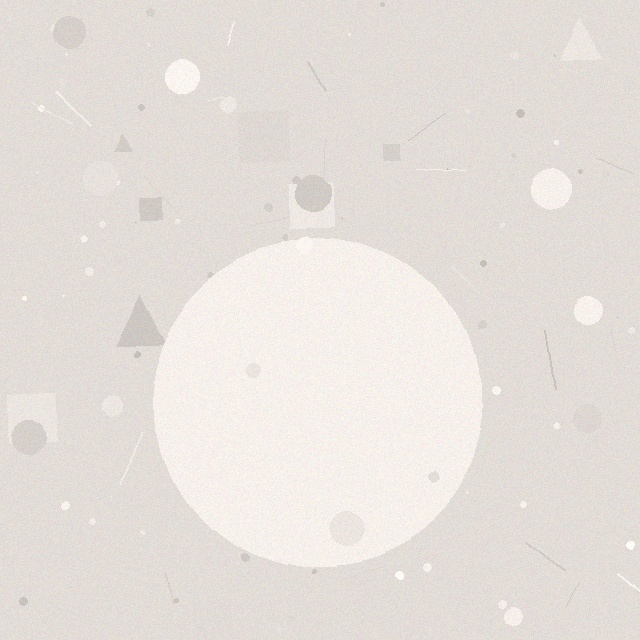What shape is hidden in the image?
A circle is hidden in the image.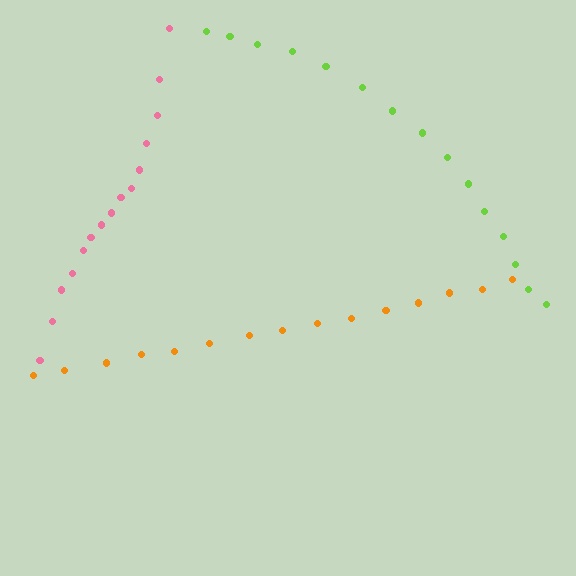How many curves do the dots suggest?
There are 3 distinct paths.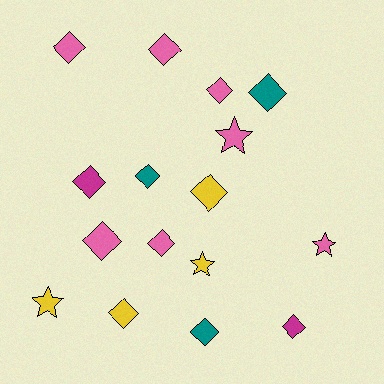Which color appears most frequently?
Pink, with 7 objects.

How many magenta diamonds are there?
There are 2 magenta diamonds.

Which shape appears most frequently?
Diamond, with 12 objects.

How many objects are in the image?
There are 16 objects.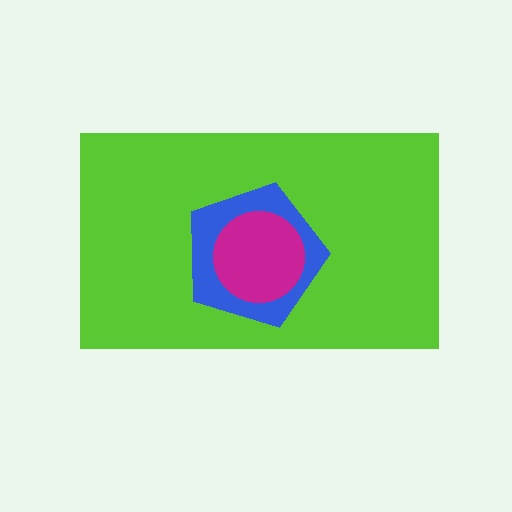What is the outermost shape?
The lime rectangle.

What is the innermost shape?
The magenta circle.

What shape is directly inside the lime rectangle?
The blue pentagon.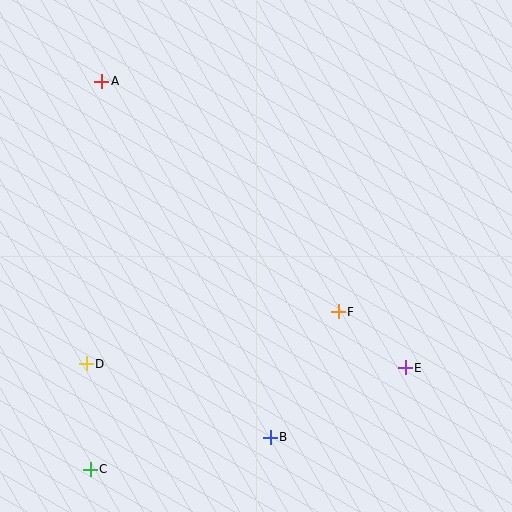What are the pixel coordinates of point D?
Point D is at (86, 364).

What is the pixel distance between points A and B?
The distance between A and B is 394 pixels.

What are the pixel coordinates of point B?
Point B is at (270, 437).